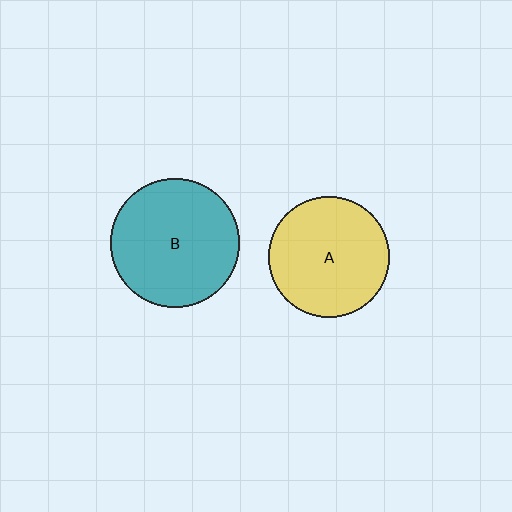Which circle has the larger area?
Circle B (teal).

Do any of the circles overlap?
No, none of the circles overlap.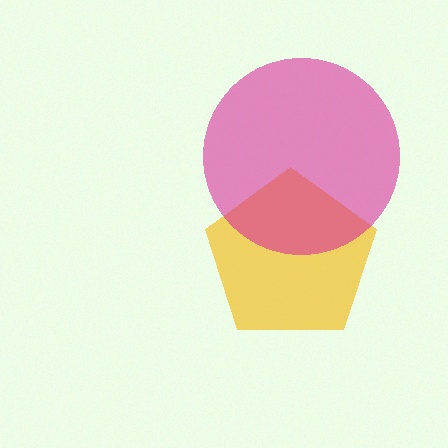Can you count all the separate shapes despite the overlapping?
Yes, there are 2 separate shapes.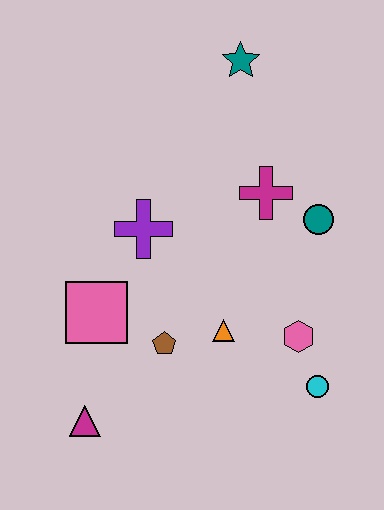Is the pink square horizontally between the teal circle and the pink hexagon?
No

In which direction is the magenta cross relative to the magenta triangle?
The magenta cross is above the magenta triangle.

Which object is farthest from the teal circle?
The magenta triangle is farthest from the teal circle.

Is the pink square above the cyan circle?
Yes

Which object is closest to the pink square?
The brown pentagon is closest to the pink square.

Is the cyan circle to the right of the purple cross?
Yes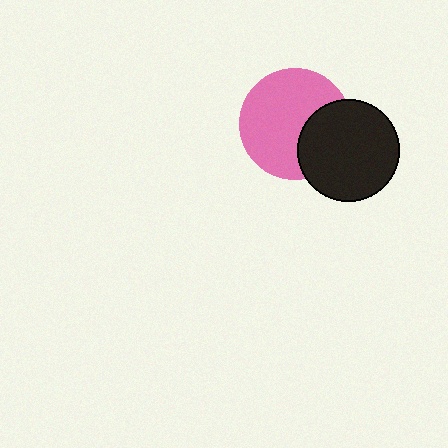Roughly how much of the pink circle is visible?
Most of it is visible (roughly 69%).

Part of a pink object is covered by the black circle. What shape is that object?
It is a circle.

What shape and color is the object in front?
The object in front is a black circle.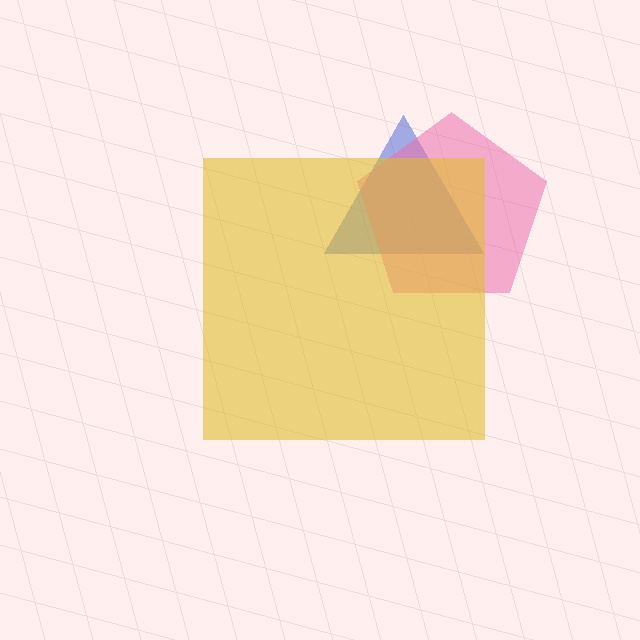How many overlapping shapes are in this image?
There are 3 overlapping shapes in the image.